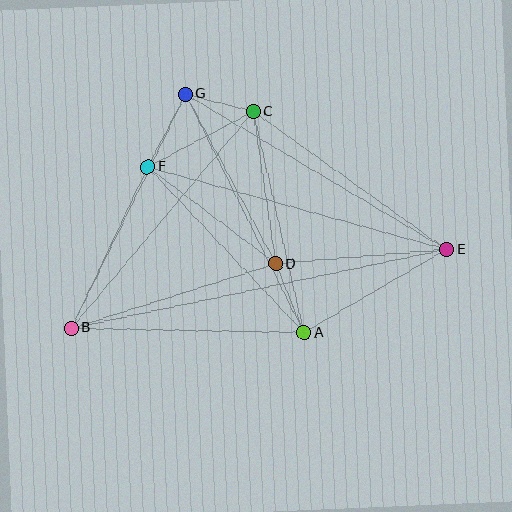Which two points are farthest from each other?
Points B and E are farthest from each other.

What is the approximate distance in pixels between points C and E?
The distance between C and E is approximately 238 pixels.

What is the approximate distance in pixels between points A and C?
The distance between A and C is approximately 227 pixels.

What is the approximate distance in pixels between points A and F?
The distance between A and F is approximately 228 pixels.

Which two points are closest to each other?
Points C and G are closest to each other.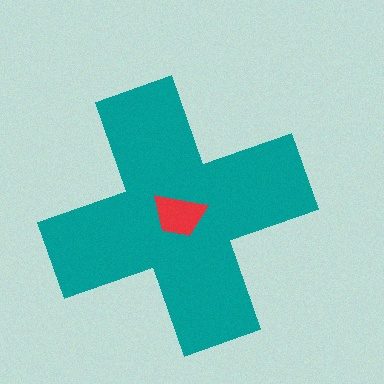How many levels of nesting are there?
2.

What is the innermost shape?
The red trapezoid.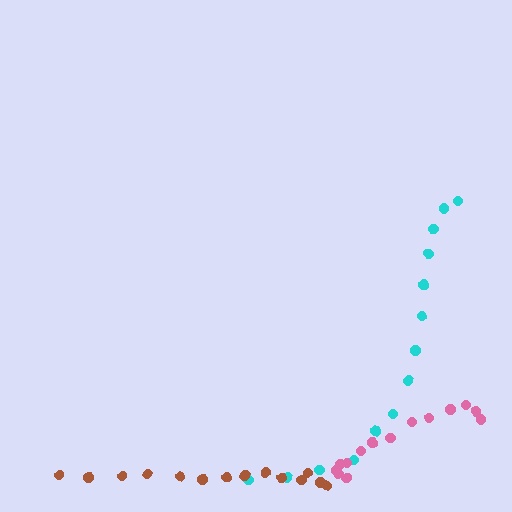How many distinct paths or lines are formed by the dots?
There are 3 distinct paths.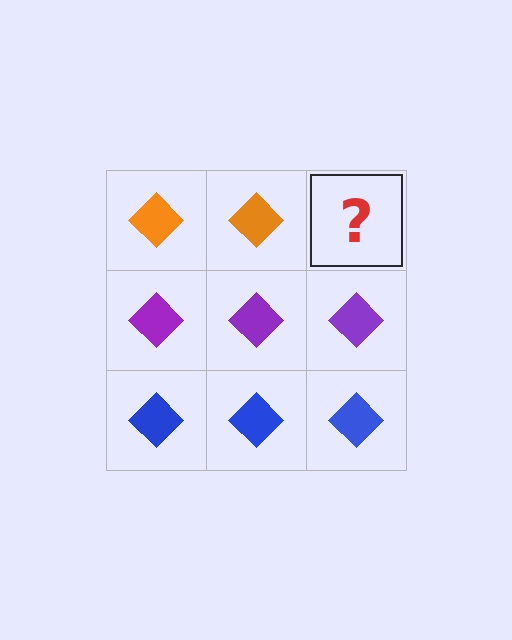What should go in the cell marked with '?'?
The missing cell should contain an orange diamond.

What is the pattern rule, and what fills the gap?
The rule is that each row has a consistent color. The gap should be filled with an orange diamond.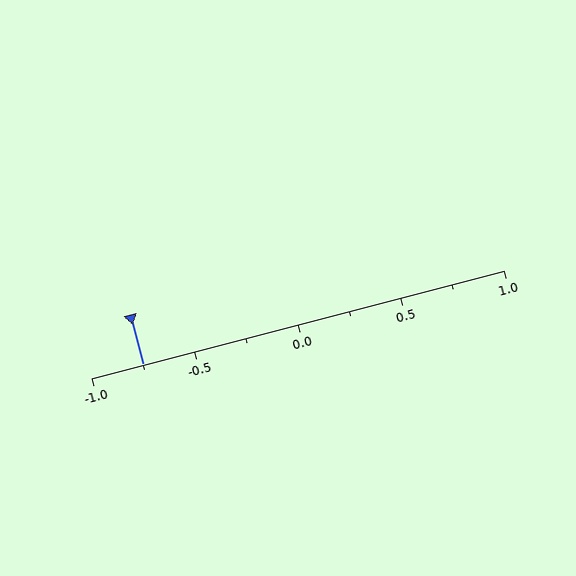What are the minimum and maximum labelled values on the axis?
The axis runs from -1.0 to 1.0.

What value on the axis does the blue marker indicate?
The marker indicates approximately -0.75.